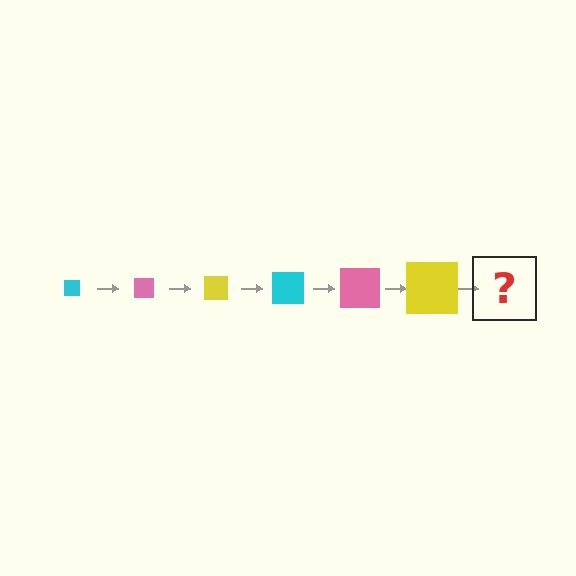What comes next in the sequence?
The next element should be a cyan square, larger than the previous one.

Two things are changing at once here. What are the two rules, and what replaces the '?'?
The two rules are that the square grows larger each step and the color cycles through cyan, pink, and yellow. The '?' should be a cyan square, larger than the previous one.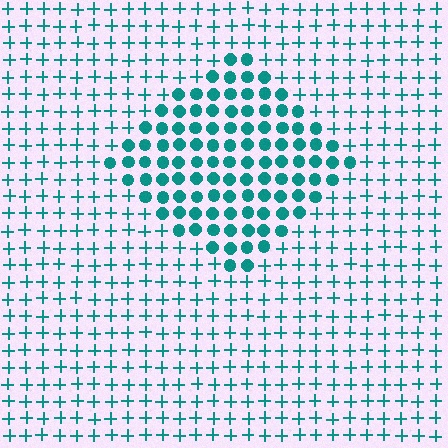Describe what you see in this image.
The image is filled with small teal elements arranged in a uniform grid. A diamond-shaped region contains circles, while the surrounding area contains plus signs. The boundary is defined purely by the change in element shape.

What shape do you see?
I see a diamond.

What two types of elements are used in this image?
The image uses circles inside the diamond region and plus signs outside it.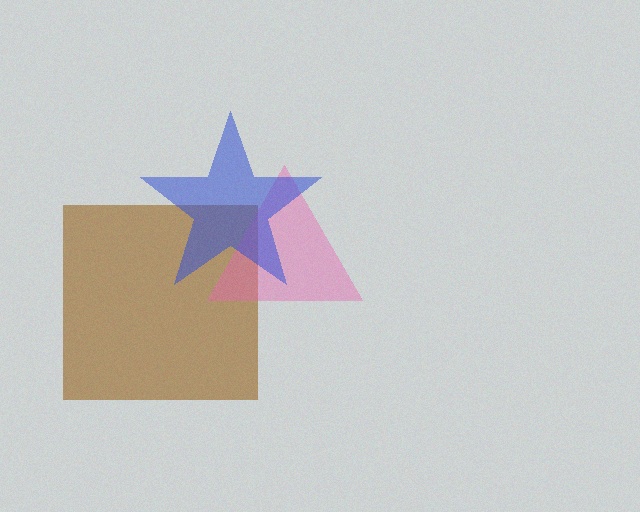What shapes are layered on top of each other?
The layered shapes are: a brown square, a pink triangle, a blue star.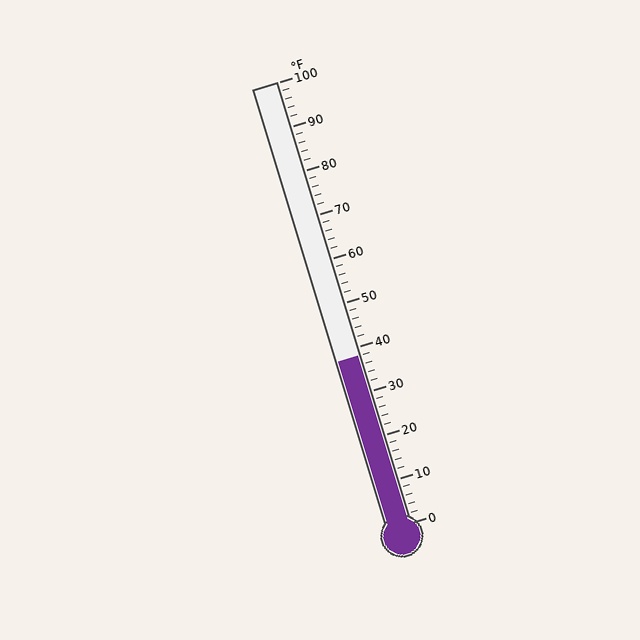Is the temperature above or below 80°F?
The temperature is below 80°F.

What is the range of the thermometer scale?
The thermometer scale ranges from 0°F to 100°F.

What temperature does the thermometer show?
The thermometer shows approximately 38°F.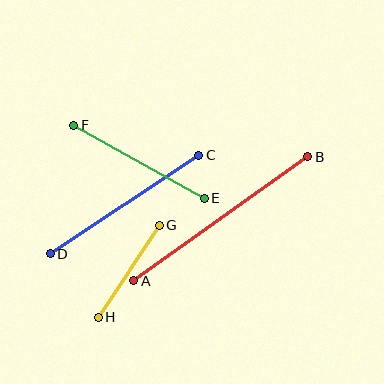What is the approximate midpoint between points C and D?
The midpoint is at approximately (125, 205) pixels.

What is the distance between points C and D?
The distance is approximately 178 pixels.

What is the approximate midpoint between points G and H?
The midpoint is at approximately (129, 271) pixels.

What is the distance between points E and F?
The distance is approximately 150 pixels.